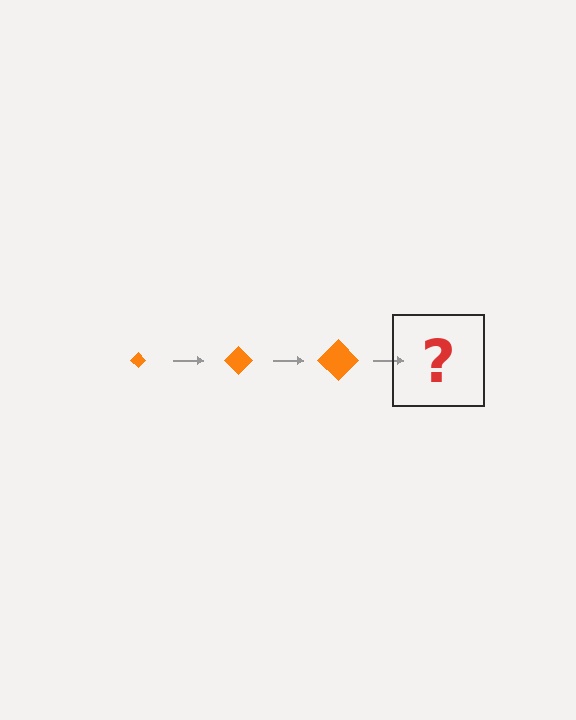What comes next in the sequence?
The next element should be an orange diamond, larger than the previous one.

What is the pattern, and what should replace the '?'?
The pattern is that the diamond gets progressively larger each step. The '?' should be an orange diamond, larger than the previous one.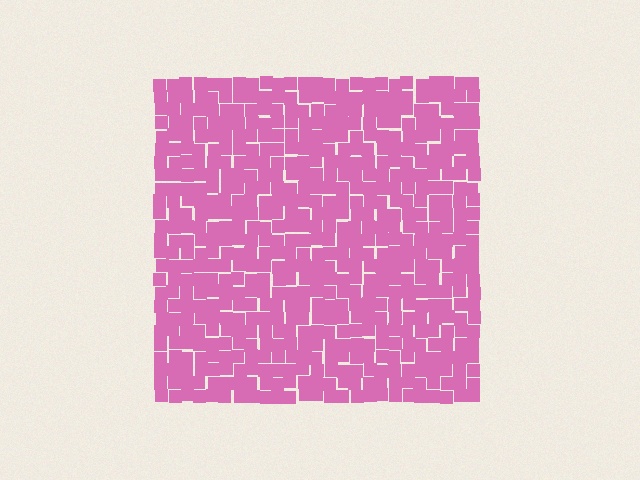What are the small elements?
The small elements are squares.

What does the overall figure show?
The overall figure shows a square.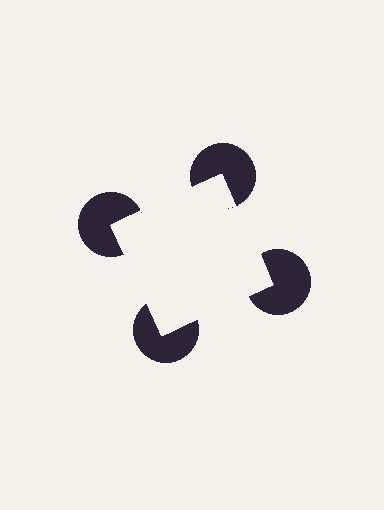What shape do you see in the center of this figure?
An illusory square — its edges are inferred from the aligned wedge cuts in the pac-man discs, not physically drawn.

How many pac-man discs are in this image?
There are 4 — one at each vertex of the illusory square.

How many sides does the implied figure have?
4 sides.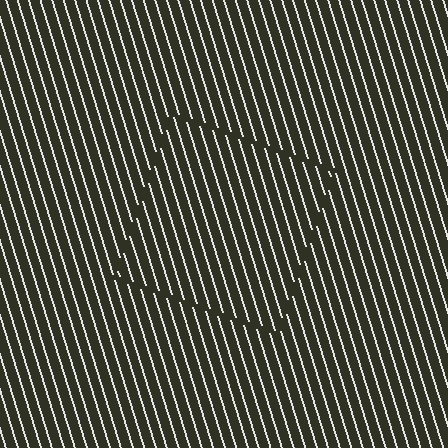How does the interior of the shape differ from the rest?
The interior of the shape contains the same grating, shifted by half a period — the contour is defined by the phase discontinuity where line-ends from the inner and outer gratings abut.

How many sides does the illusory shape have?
4 sides — the line-ends trace a square.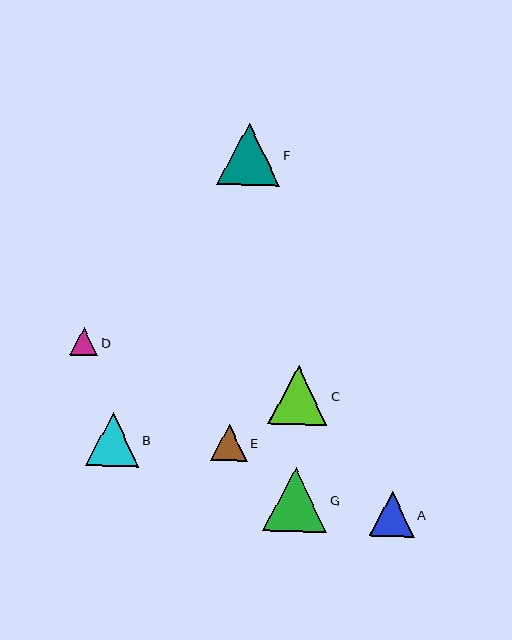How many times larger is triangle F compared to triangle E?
Triangle F is approximately 1.7 times the size of triangle E.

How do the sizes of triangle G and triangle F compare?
Triangle G and triangle F are approximately the same size.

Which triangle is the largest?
Triangle G is the largest with a size of approximately 64 pixels.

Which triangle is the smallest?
Triangle D is the smallest with a size of approximately 28 pixels.